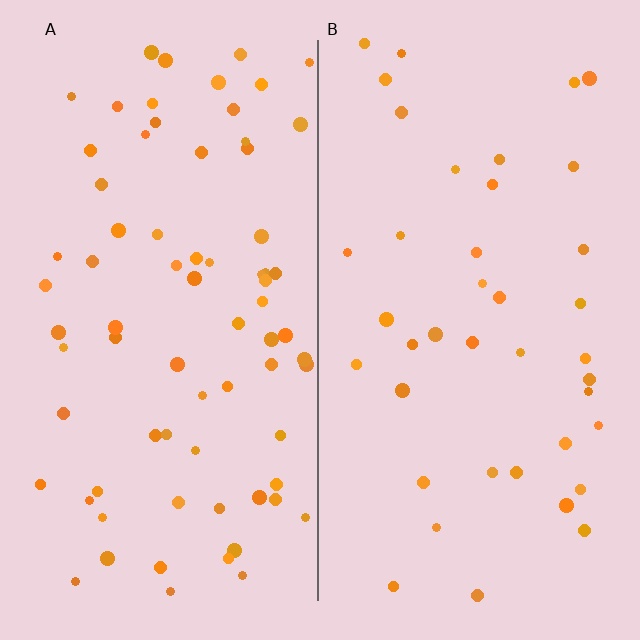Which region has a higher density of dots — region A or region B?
A (the left).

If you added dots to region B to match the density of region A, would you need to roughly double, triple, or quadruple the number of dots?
Approximately double.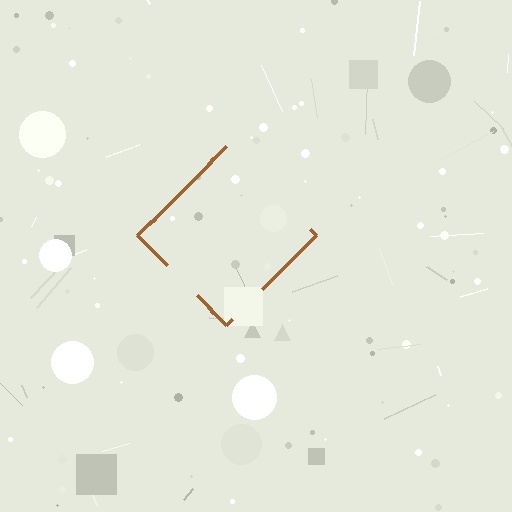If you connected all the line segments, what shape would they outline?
They would outline a diamond.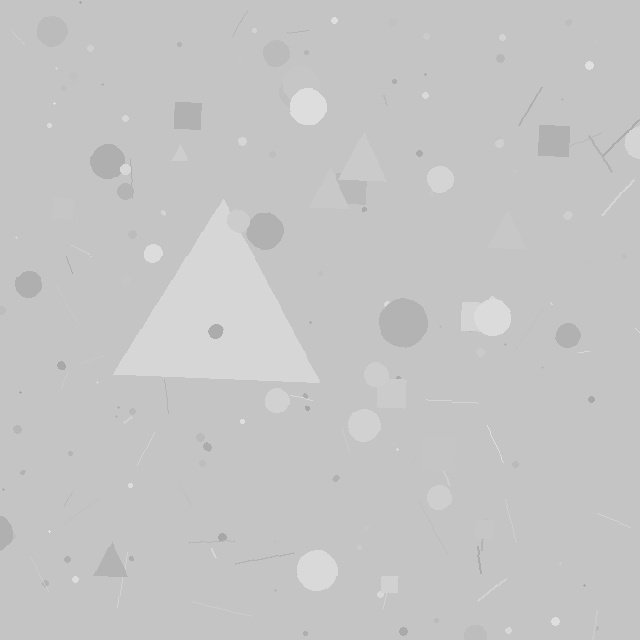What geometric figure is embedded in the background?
A triangle is embedded in the background.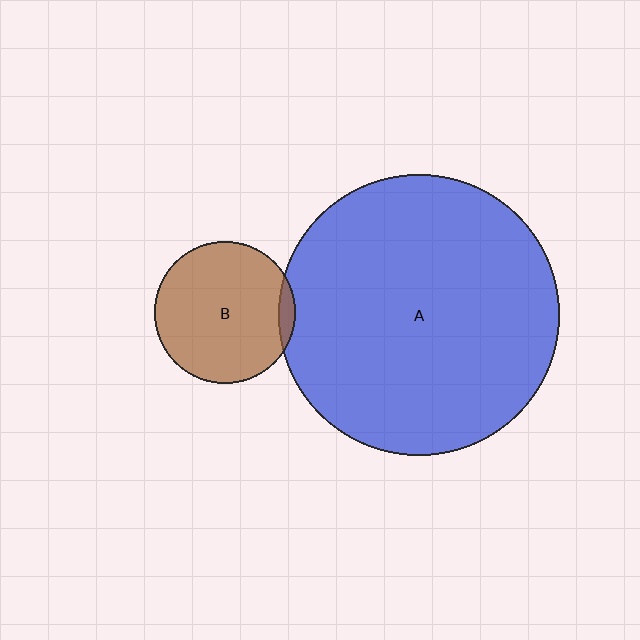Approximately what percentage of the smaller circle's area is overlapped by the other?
Approximately 5%.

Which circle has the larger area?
Circle A (blue).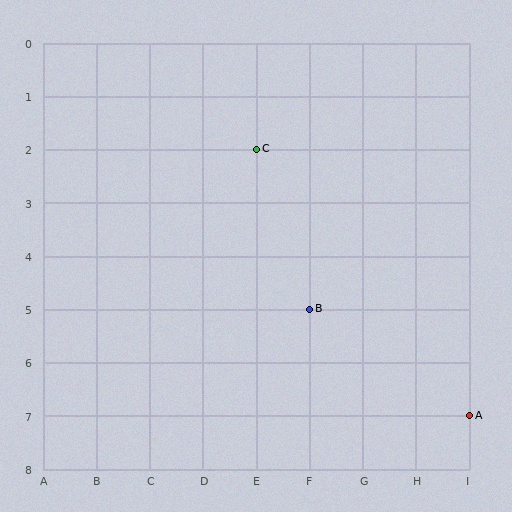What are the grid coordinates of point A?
Point A is at grid coordinates (I, 7).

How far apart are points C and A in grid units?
Points C and A are 4 columns and 5 rows apart (about 6.4 grid units diagonally).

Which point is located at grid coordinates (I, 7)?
Point A is at (I, 7).